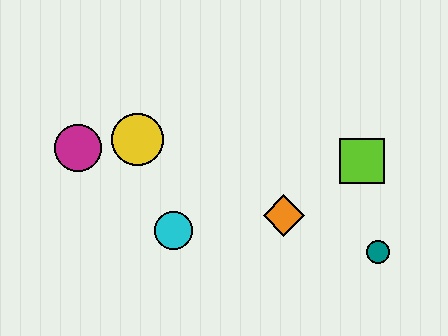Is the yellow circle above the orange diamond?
Yes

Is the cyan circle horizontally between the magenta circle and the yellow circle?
No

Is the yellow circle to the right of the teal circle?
No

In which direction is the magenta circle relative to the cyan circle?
The magenta circle is to the left of the cyan circle.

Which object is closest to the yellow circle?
The magenta circle is closest to the yellow circle.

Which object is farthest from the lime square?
The magenta circle is farthest from the lime square.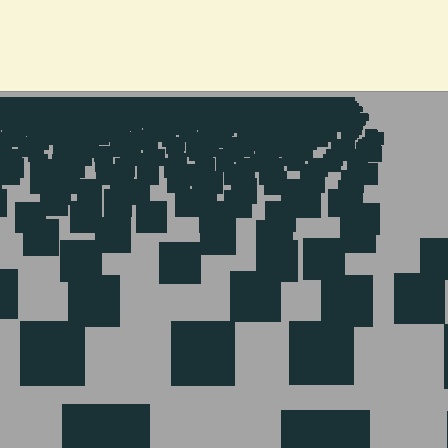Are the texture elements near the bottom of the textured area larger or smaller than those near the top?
Larger. Near the bottom, elements are closer to the viewer and appear at a bigger on-screen size.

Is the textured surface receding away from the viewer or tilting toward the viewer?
The surface is receding away from the viewer. Texture elements get smaller and denser toward the top.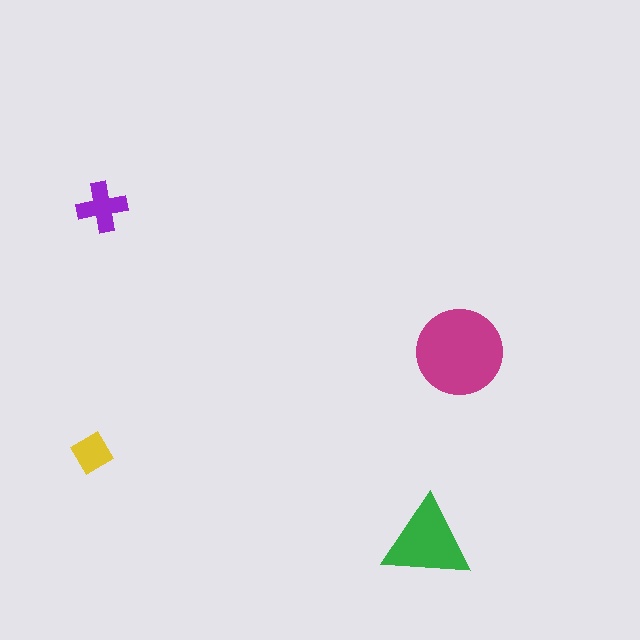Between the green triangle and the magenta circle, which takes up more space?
The magenta circle.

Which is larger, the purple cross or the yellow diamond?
The purple cross.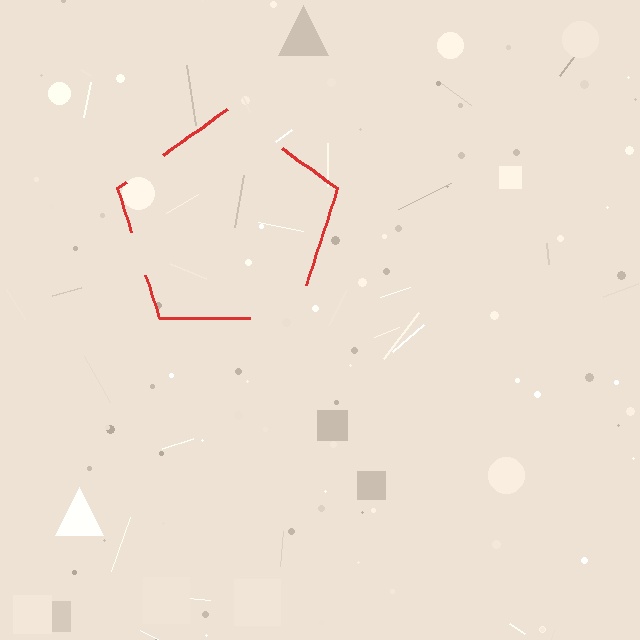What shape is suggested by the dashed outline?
The dashed outline suggests a pentagon.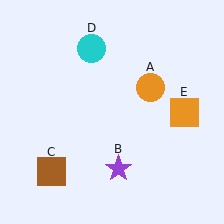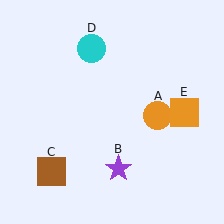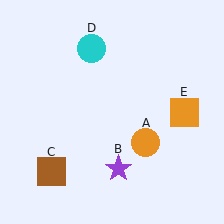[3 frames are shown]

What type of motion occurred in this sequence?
The orange circle (object A) rotated clockwise around the center of the scene.